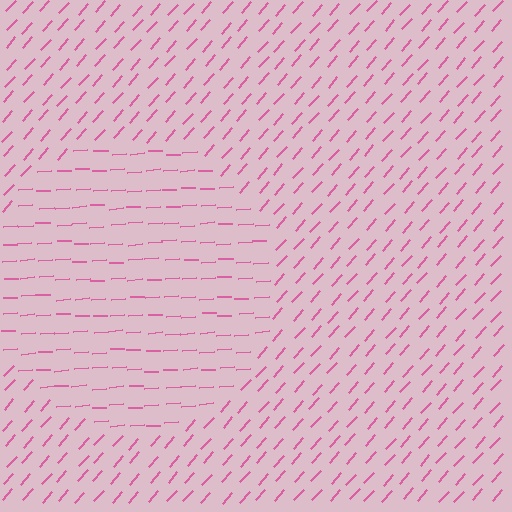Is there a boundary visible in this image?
Yes, there is a texture boundary formed by a change in line orientation.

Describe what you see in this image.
The image is filled with small pink line segments. A circle region in the image has lines oriented differently from the surrounding lines, creating a visible texture boundary.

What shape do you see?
I see a circle.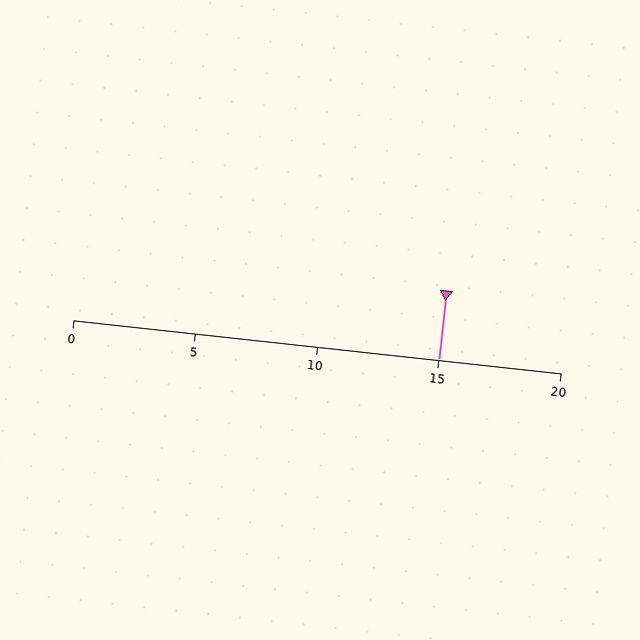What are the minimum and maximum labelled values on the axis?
The axis runs from 0 to 20.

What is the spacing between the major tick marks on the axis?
The major ticks are spaced 5 apart.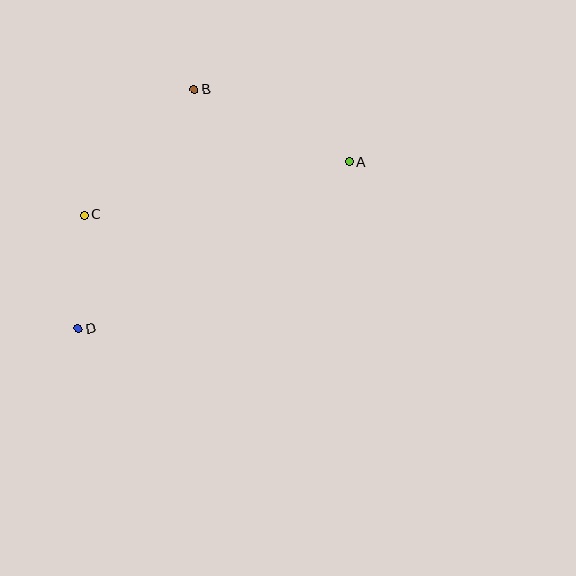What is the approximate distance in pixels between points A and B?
The distance between A and B is approximately 171 pixels.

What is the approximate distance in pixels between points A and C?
The distance between A and C is approximately 270 pixels.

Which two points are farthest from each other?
Points A and D are farthest from each other.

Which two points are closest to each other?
Points C and D are closest to each other.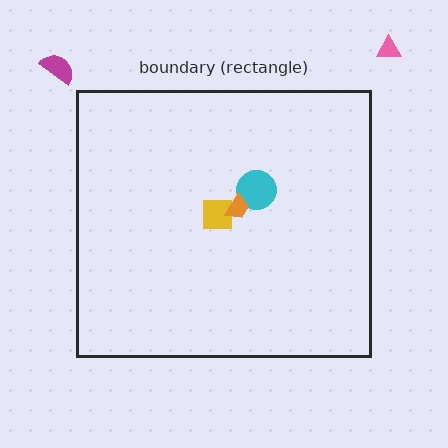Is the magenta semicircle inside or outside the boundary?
Outside.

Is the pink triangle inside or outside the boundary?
Outside.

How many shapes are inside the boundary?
3 inside, 2 outside.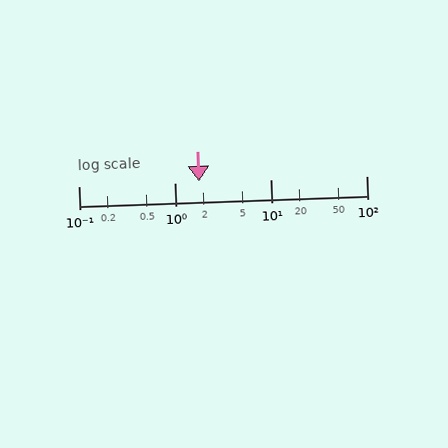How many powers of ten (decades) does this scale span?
The scale spans 3 decades, from 0.1 to 100.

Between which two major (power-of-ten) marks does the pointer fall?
The pointer is between 1 and 10.